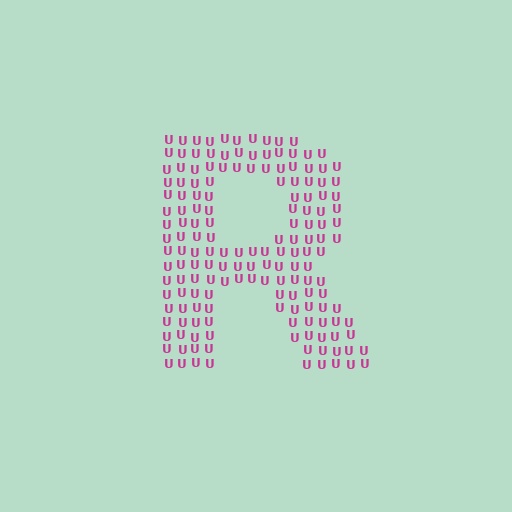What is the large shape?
The large shape is the letter R.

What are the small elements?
The small elements are letter U's.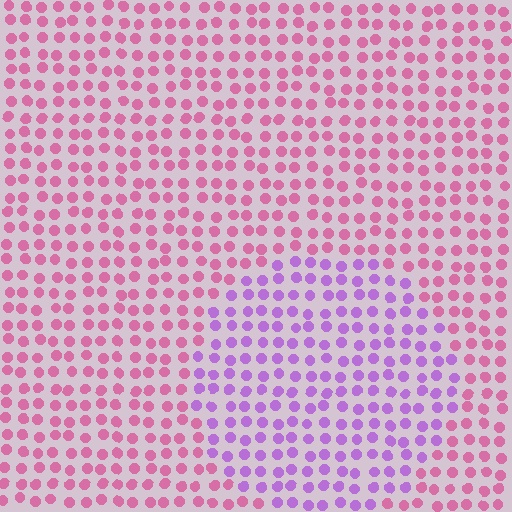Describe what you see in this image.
The image is filled with small pink elements in a uniform arrangement. A circle-shaped region is visible where the elements are tinted to a slightly different hue, forming a subtle color boundary.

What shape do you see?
I see a circle.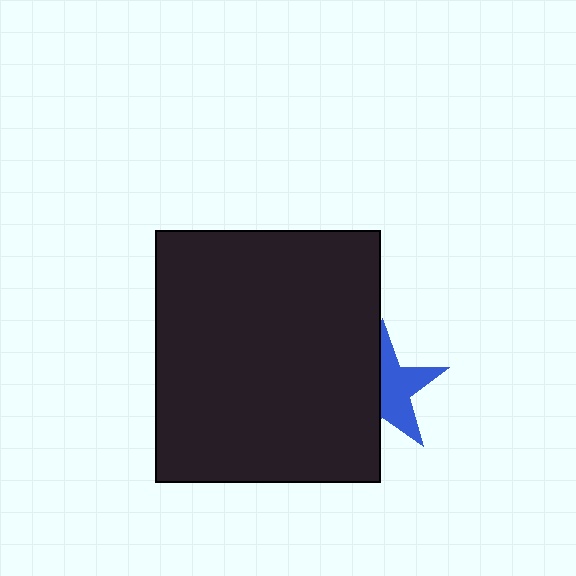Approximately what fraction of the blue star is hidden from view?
Roughly 48% of the blue star is hidden behind the black rectangle.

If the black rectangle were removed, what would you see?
You would see the complete blue star.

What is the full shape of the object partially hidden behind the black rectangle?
The partially hidden object is a blue star.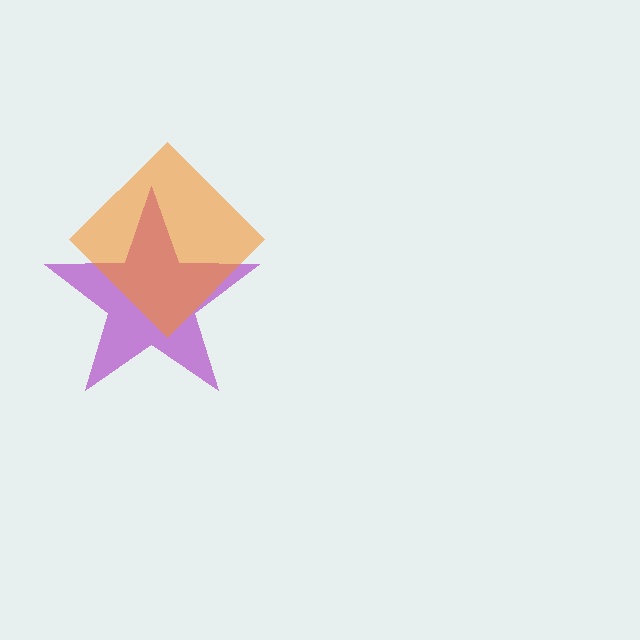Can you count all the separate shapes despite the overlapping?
Yes, there are 2 separate shapes.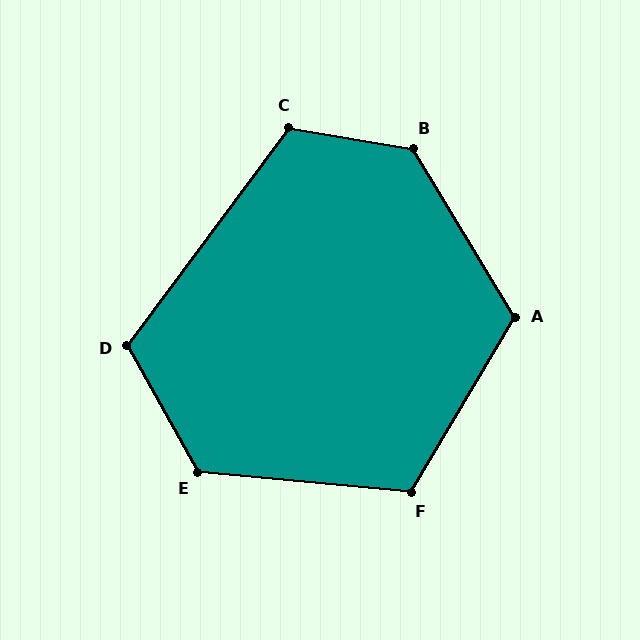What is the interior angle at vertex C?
Approximately 117 degrees (obtuse).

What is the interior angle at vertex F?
Approximately 115 degrees (obtuse).